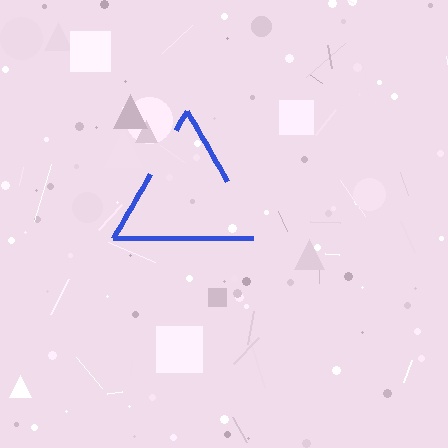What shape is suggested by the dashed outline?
The dashed outline suggests a triangle.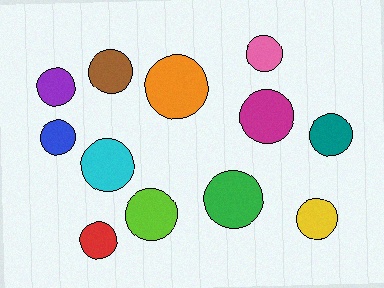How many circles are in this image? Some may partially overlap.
There are 12 circles.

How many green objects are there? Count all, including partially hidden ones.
There is 1 green object.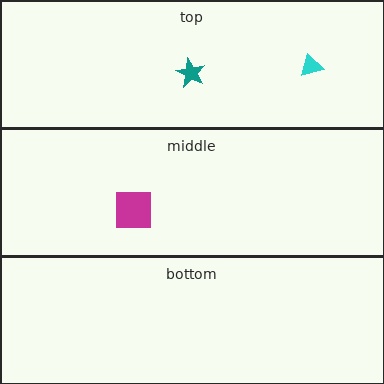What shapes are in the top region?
The cyan triangle, the teal star.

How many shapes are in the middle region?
1.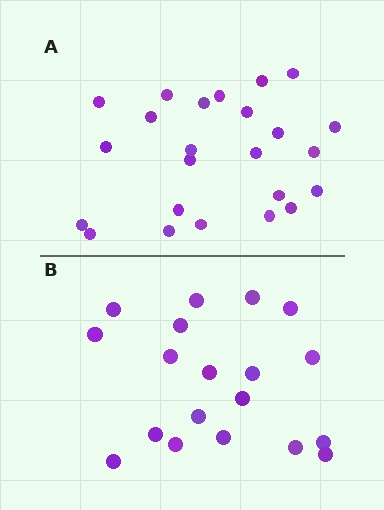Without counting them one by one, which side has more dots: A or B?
Region A (the top region) has more dots.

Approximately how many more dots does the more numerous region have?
Region A has about 5 more dots than region B.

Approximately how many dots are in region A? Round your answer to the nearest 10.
About 20 dots. (The exact count is 24, which rounds to 20.)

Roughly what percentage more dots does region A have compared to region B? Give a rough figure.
About 25% more.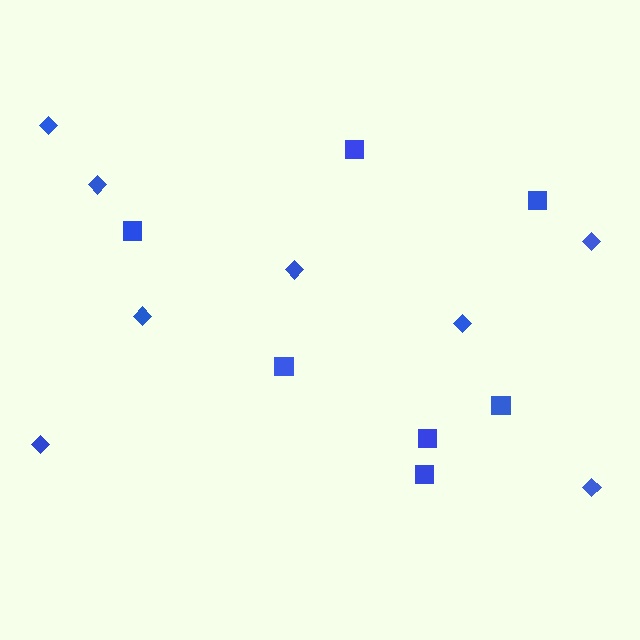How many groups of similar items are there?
There are 2 groups: one group of diamonds (8) and one group of squares (7).